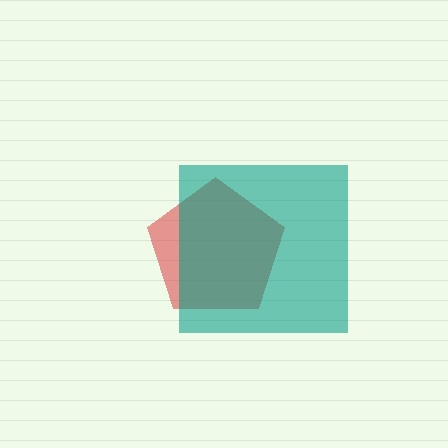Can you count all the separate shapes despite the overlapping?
Yes, there are 2 separate shapes.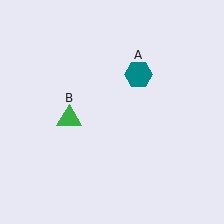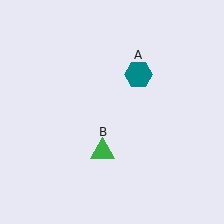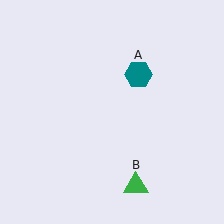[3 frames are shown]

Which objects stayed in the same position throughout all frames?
Teal hexagon (object A) remained stationary.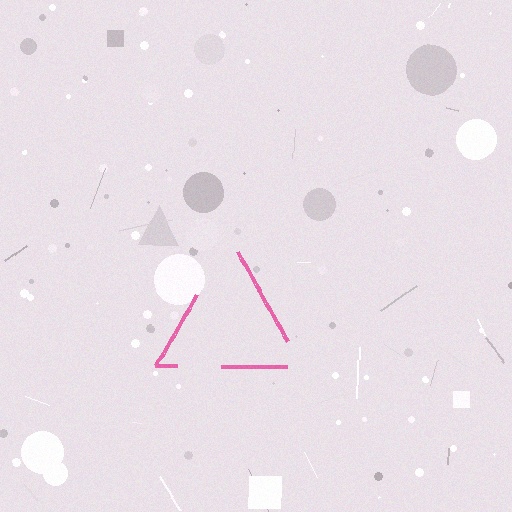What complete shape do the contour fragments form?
The contour fragments form a triangle.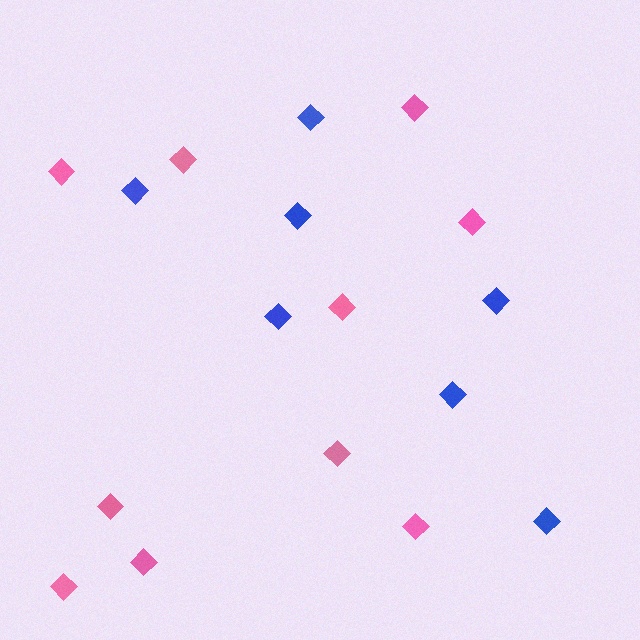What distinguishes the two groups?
There are 2 groups: one group of blue diamonds (7) and one group of pink diamonds (10).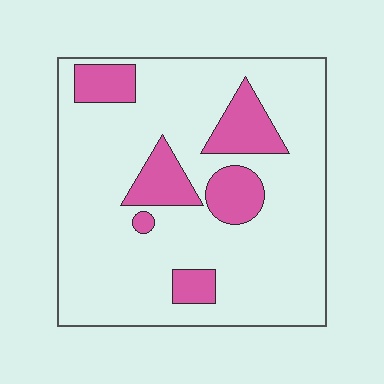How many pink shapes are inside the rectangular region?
6.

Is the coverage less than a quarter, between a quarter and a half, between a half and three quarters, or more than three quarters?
Less than a quarter.